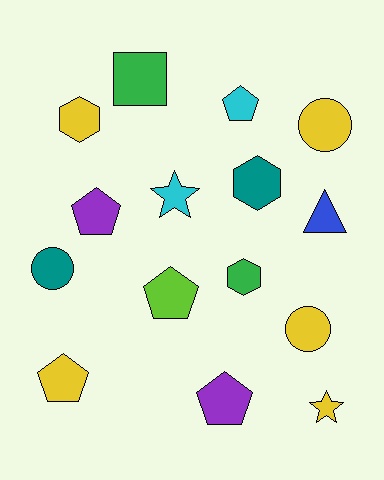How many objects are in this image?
There are 15 objects.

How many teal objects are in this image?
There are 2 teal objects.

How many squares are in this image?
There is 1 square.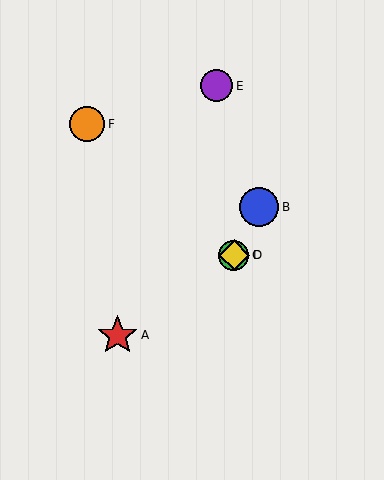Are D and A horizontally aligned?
No, D is at y≈255 and A is at y≈335.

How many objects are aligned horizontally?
2 objects (C, D) are aligned horizontally.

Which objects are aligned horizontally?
Objects C, D are aligned horizontally.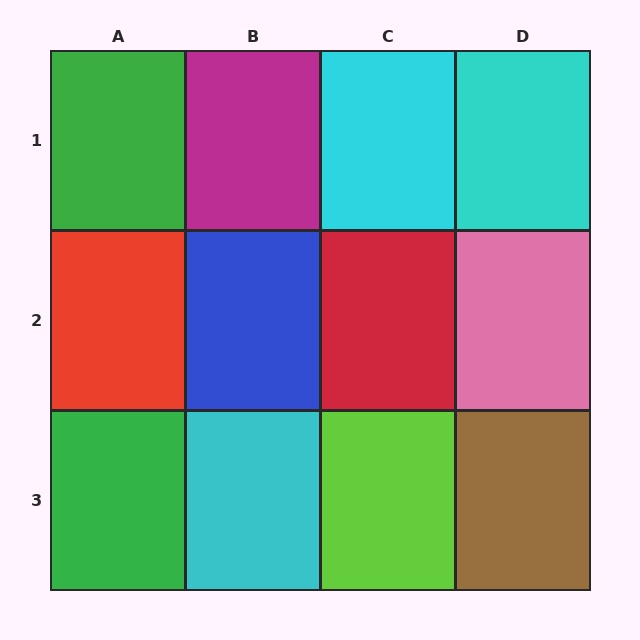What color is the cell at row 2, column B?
Blue.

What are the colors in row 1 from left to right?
Green, magenta, cyan, cyan.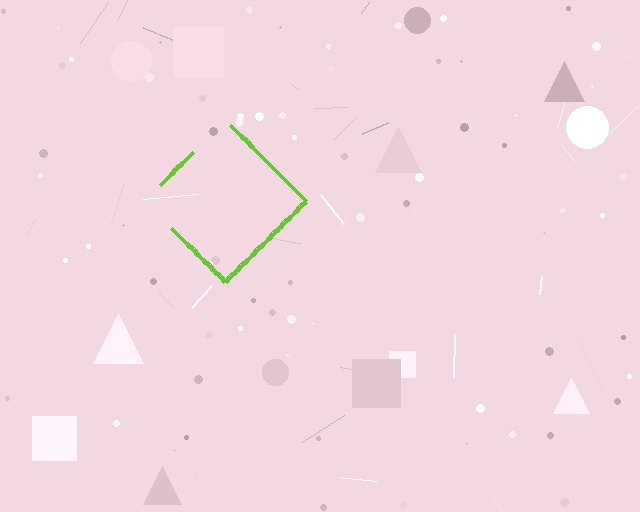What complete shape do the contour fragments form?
The contour fragments form a diamond.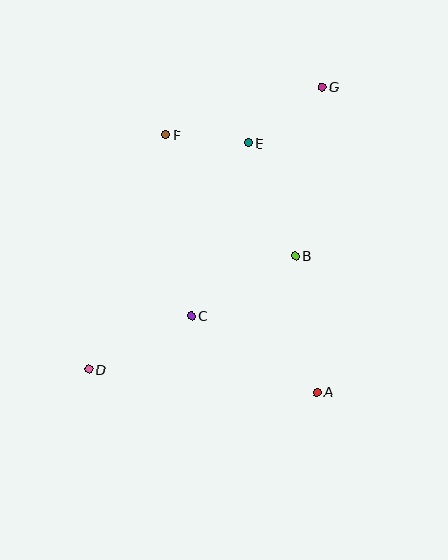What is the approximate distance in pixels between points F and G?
The distance between F and G is approximately 163 pixels.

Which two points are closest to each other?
Points E and F are closest to each other.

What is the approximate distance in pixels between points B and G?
The distance between B and G is approximately 171 pixels.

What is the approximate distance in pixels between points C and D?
The distance between C and D is approximately 116 pixels.